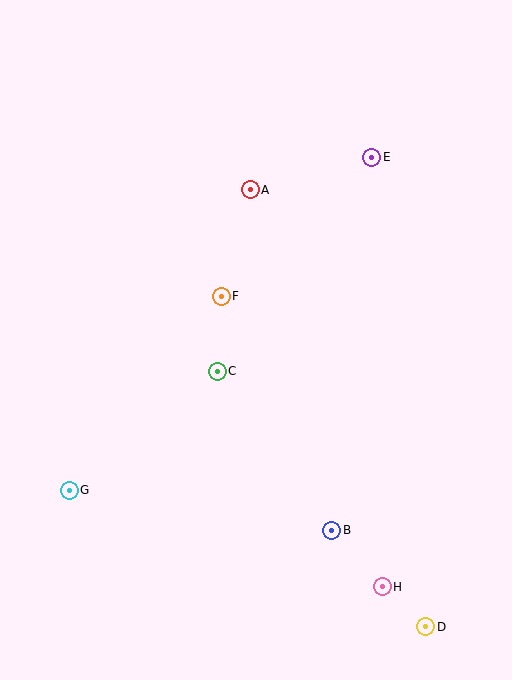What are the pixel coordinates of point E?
Point E is at (372, 157).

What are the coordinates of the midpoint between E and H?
The midpoint between E and H is at (377, 372).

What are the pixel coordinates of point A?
Point A is at (250, 190).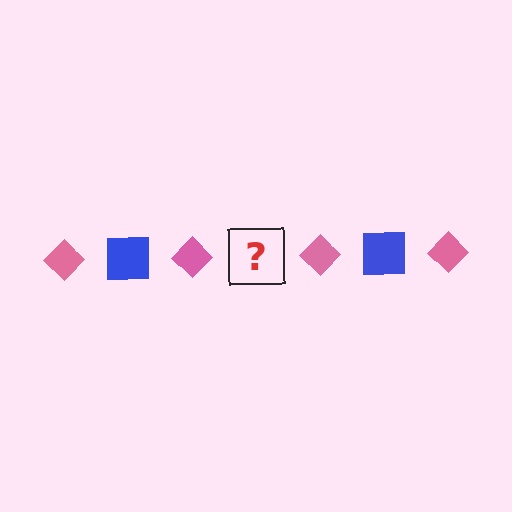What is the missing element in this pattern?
The missing element is a blue square.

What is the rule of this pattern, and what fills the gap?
The rule is that the pattern alternates between pink diamond and blue square. The gap should be filled with a blue square.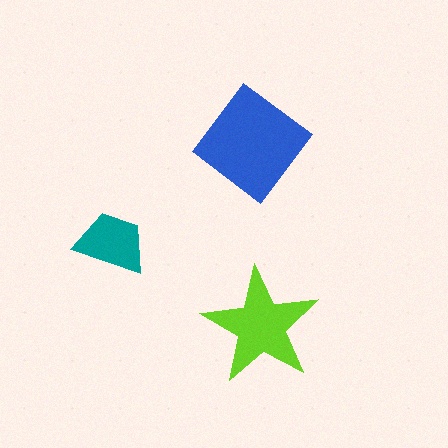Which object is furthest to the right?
The lime star is rightmost.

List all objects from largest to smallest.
The blue diamond, the lime star, the teal trapezoid.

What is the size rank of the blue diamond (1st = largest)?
1st.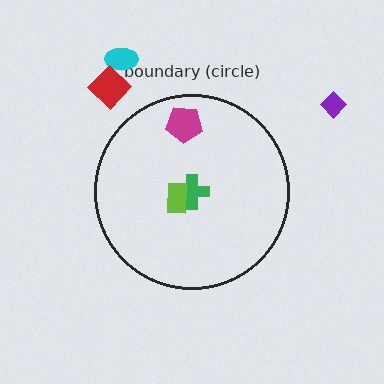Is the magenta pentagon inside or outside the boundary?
Inside.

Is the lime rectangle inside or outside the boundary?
Inside.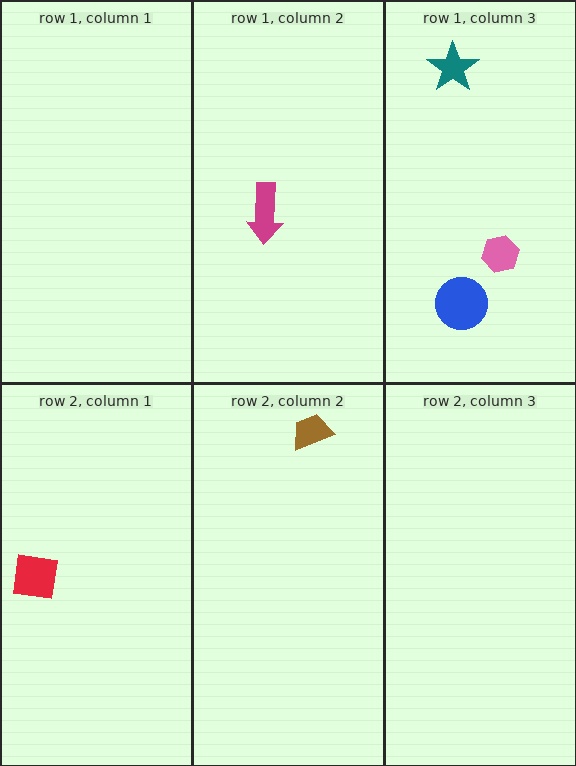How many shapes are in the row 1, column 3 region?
3.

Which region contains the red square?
The row 2, column 1 region.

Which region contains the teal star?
The row 1, column 3 region.